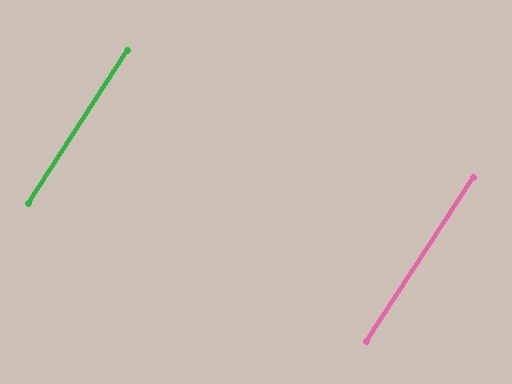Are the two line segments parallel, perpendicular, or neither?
Parallel — their directions differ by only 0.0°.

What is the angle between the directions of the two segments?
Approximately 0 degrees.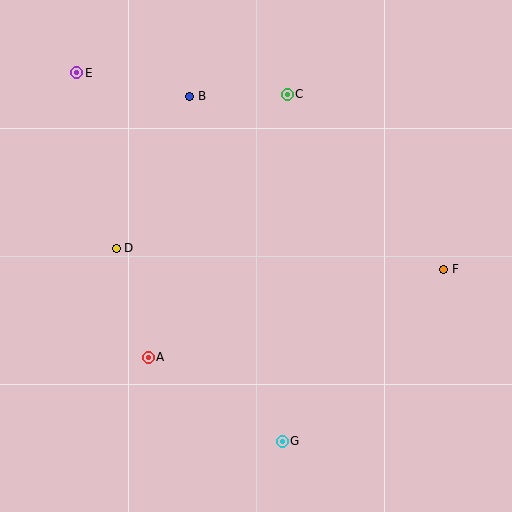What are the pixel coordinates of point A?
Point A is at (148, 357).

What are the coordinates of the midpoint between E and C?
The midpoint between E and C is at (182, 83).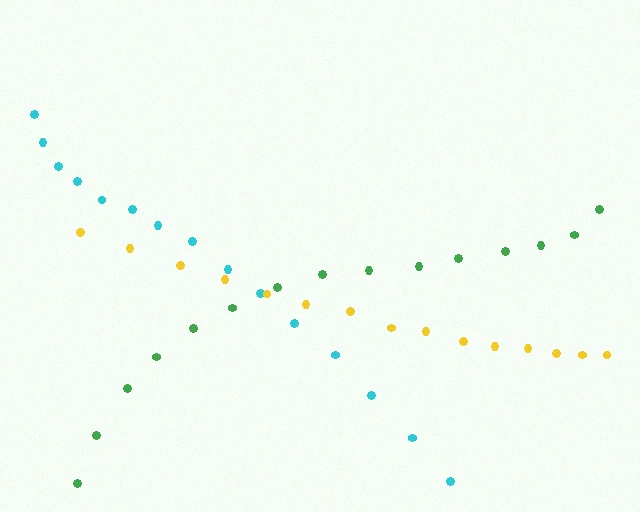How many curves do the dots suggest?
There are 3 distinct paths.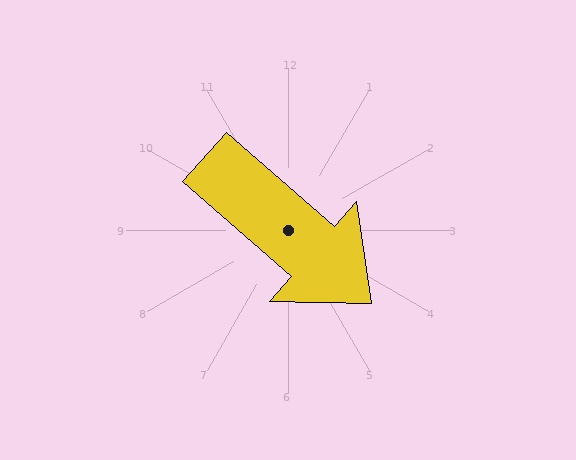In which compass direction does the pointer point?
Southeast.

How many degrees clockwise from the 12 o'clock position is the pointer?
Approximately 131 degrees.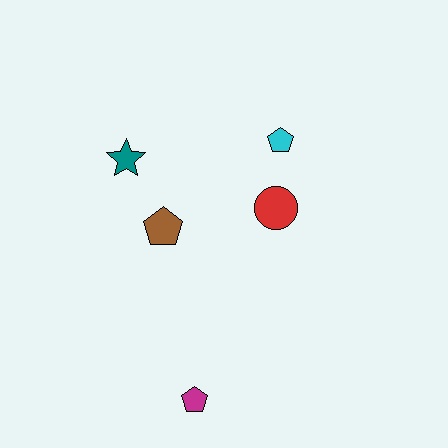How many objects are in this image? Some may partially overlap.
There are 5 objects.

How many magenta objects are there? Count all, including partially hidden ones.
There is 1 magenta object.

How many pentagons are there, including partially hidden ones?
There are 3 pentagons.